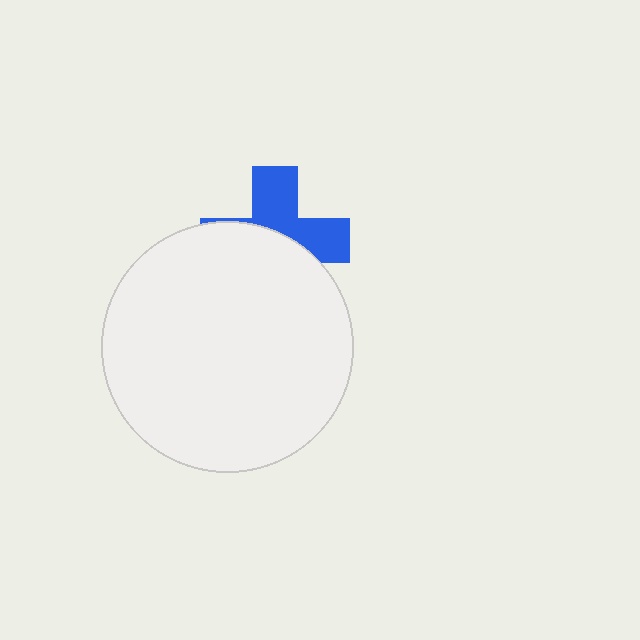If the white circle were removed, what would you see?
You would see the complete blue cross.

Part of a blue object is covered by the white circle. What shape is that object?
It is a cross.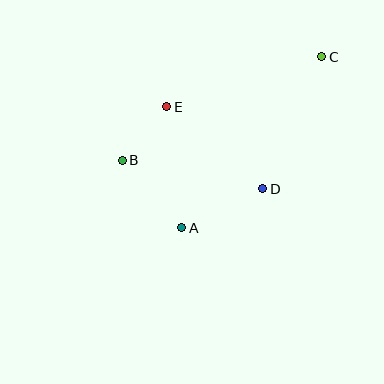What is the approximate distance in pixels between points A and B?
The distance between A and B is approximately 90 pixels.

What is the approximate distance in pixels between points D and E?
The distance between D and E is approximately 126 pixels.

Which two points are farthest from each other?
Points B and C are farthest from each other.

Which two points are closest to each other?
Points B and E are closest to each other.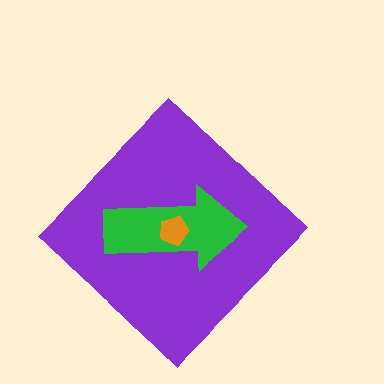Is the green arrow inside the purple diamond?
Yes.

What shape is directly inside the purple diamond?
The green arrow.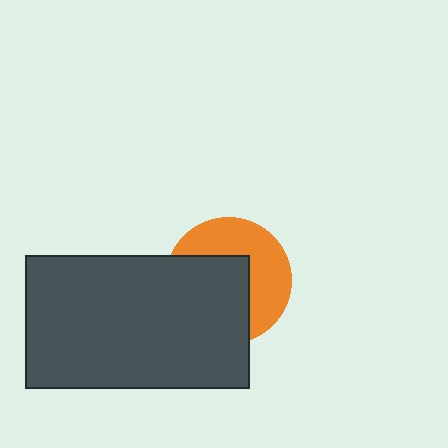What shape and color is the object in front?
The object in front is a dark gray rectangle.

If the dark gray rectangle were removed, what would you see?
You would see the complete orange circle.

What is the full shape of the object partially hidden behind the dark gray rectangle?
The partially hidden object is an orange circle.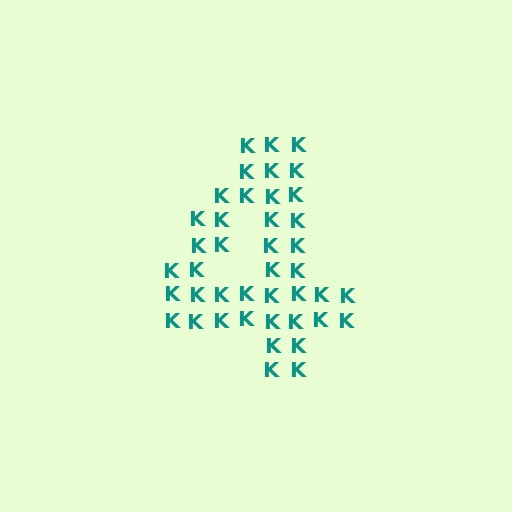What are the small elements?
The small elements are letter K's.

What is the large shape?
The large shape is the digit 4.